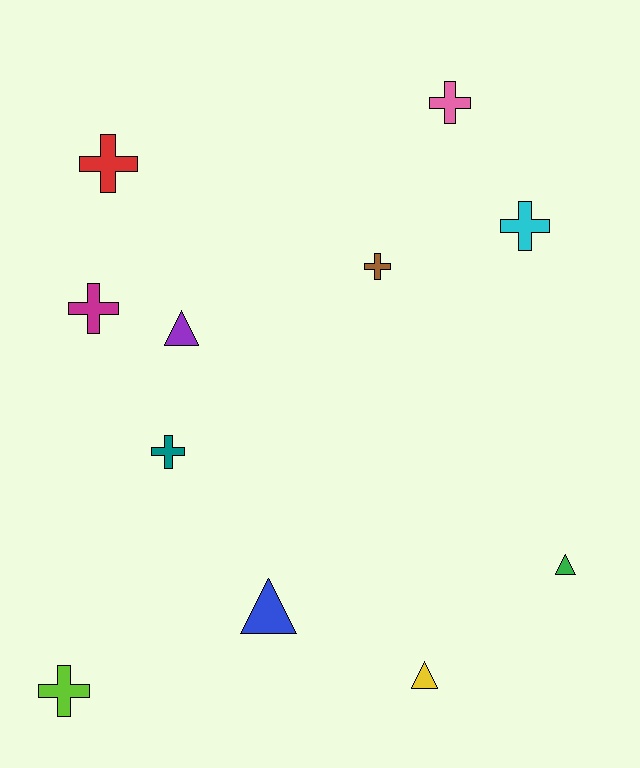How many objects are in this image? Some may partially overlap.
There are 11 objects.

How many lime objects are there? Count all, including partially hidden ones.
There is 1 lime object.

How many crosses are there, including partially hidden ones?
There are 7 crosses.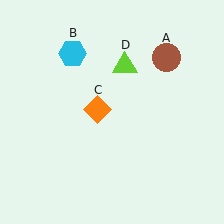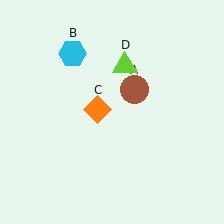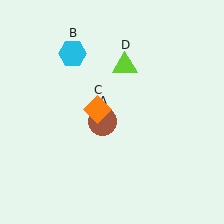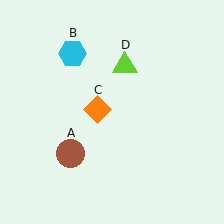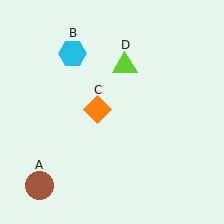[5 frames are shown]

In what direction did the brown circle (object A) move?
The brown circle (object A) moved down and to the left.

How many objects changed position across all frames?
1 object changed position: brown circle (object A).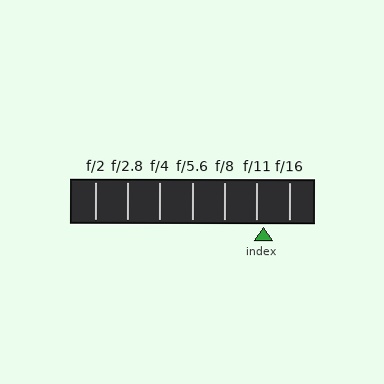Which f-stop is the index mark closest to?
The index mark is closest to f/11.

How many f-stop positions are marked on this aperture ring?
There are 7 f-stop positions marked.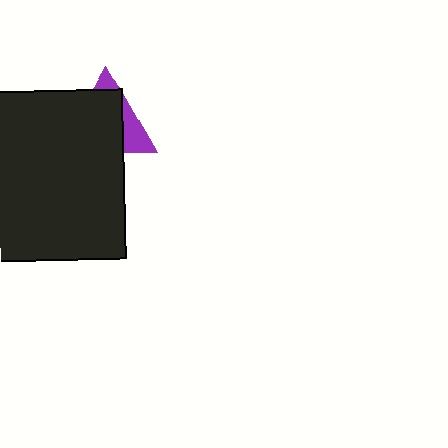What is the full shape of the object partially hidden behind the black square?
The partially hidden object is a purple triangle.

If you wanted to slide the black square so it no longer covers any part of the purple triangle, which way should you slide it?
Slide it toward the lower-left — that is the most direct way to separate the two shapes.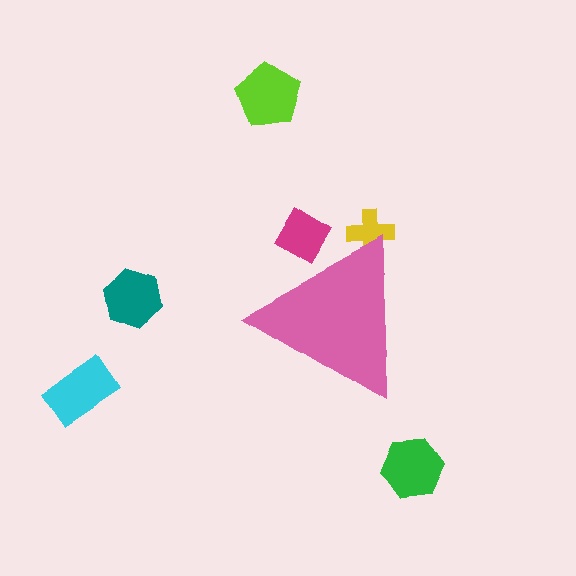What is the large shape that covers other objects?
A pink triangle.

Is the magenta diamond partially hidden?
Yes, the magenta diamond is partially hidden behind the pink triangle.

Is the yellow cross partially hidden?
Yes, the yellow cross is partially hidden behind the pink triangle.